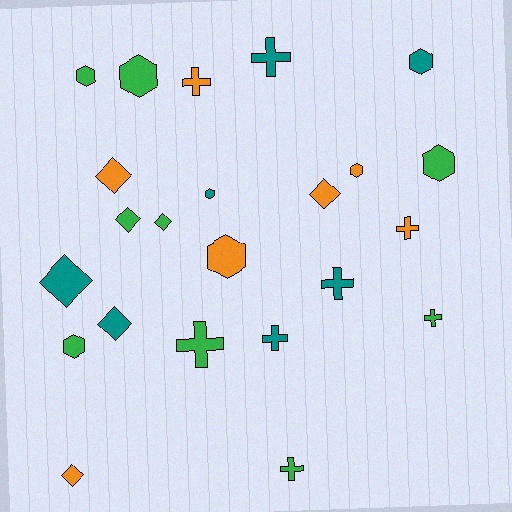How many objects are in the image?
There are 23 objects.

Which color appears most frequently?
Green, with 9 objects.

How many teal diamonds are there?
There are 2 teal diamonds.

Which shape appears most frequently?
Hexagon, with 8 objects.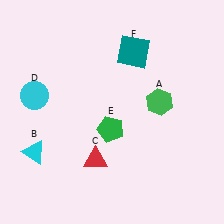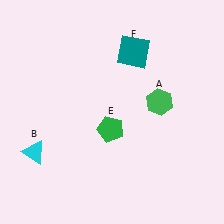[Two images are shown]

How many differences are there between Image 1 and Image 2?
There are 2 differences between the two images.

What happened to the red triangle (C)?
The red triangle (C) was removed in Image 2. It was in the bottom-left area of Image 1.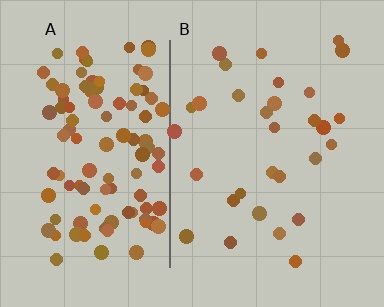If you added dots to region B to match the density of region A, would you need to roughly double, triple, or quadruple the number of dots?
Approximately triple.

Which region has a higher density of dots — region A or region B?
A (the left).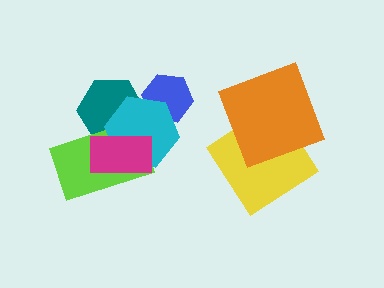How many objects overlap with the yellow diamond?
1 object overlaps with the yellow diamond.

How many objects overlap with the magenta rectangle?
3 objects overlap with the magenta rectangle.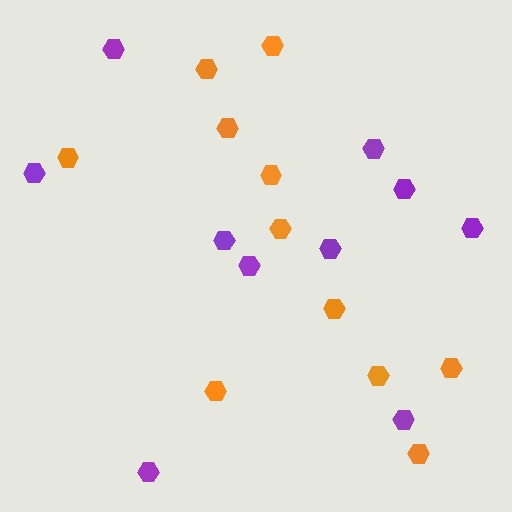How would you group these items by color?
There are 2 groups: one group of purple hexagons (10) and one group of orange hexagons (11).